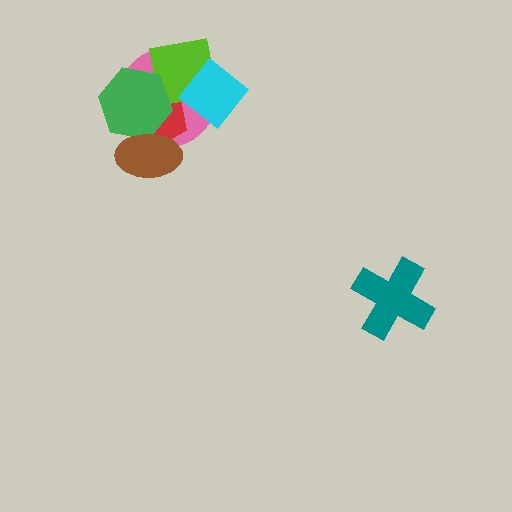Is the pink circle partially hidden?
Yes, it is partially covered by another shape.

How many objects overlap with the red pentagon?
3 objects overlap with the red pentagon.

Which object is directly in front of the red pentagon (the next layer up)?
The green hexagon is directly in front of the red pentagon.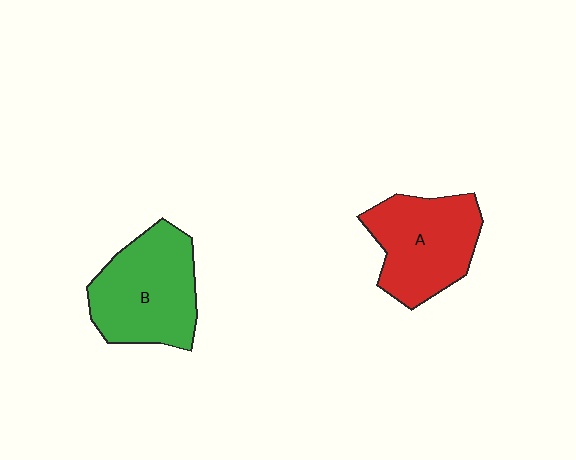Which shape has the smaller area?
Shape A (red).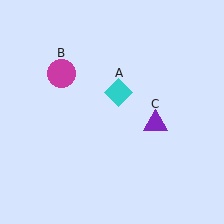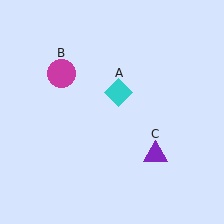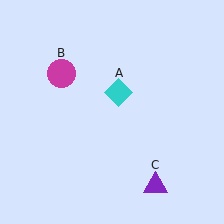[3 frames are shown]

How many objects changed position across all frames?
1 object changed position: purple triangle (object C).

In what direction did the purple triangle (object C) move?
The purple triangle (object C) moved down.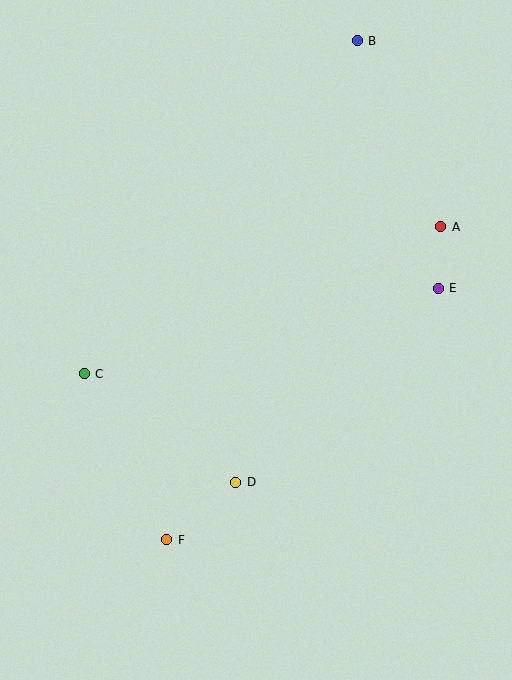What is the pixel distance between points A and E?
The distance between A and E is 62 pixels.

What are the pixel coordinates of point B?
Point B is at (357, 41).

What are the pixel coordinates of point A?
Point A is at (441, 227).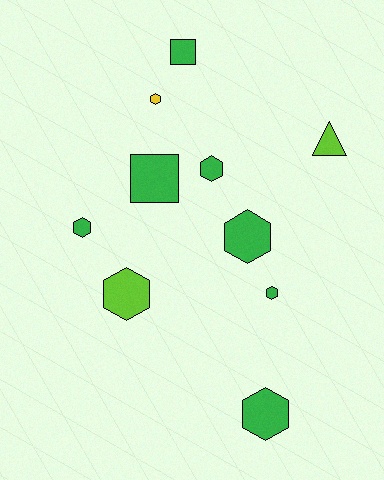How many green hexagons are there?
There are 5 green hexagons.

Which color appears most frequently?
Green, with 7 objects.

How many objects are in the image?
There are 10 objects.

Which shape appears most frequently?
Hexagon, with 7 objects.